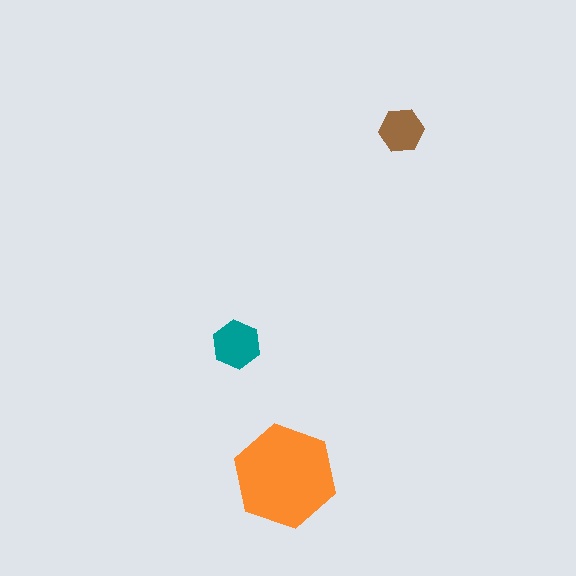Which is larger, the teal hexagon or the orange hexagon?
The orange one.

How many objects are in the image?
There are 3 objects in the image.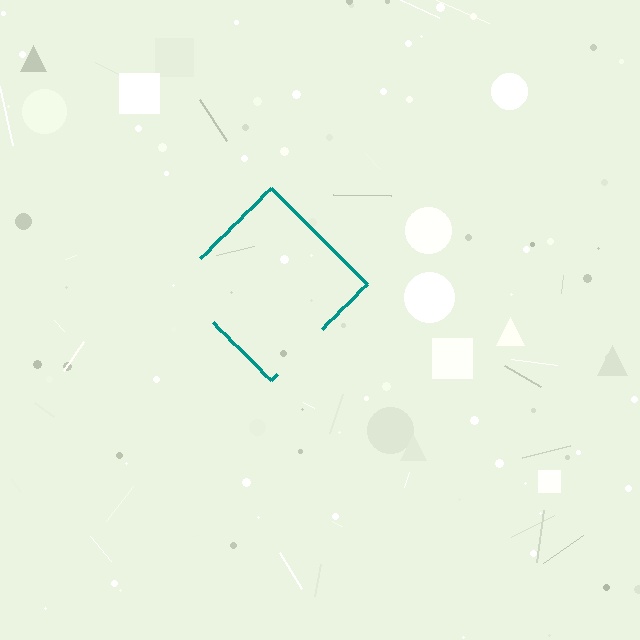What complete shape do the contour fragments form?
The contour fragments form a diamond.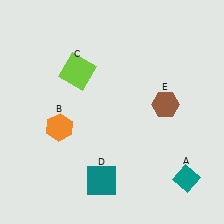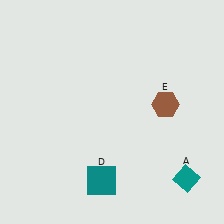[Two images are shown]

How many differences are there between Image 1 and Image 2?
There are 2 differences between the two images.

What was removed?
The lime square (C), the orange hexagon (B) were removed in Image 2.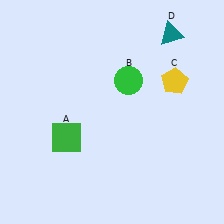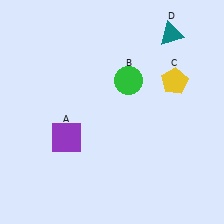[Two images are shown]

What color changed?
The square (A) changed from green in Image 1 to purple in Image 2.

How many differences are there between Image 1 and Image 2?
There is 1 difference between the two images.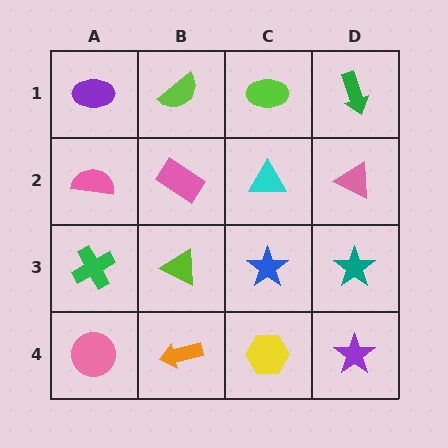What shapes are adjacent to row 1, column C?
A cyan triangle (row 2, column C), a lime semicircle (row 1, column B), a green arrow (row 1, column D).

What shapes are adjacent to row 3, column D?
A pink triangle (row 2, column D), a purple star (row 4, column D), a blue star (row 3, column C).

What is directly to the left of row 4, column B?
A pink circle.